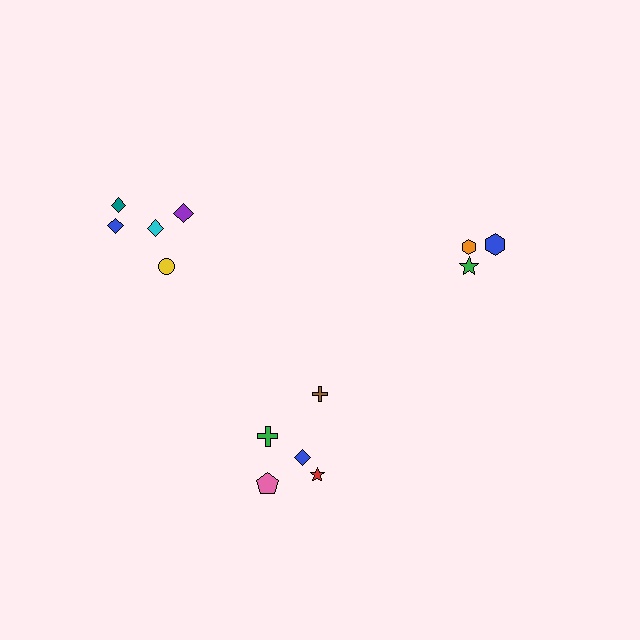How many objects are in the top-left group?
There are 5 objects.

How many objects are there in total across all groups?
There are 13 objects.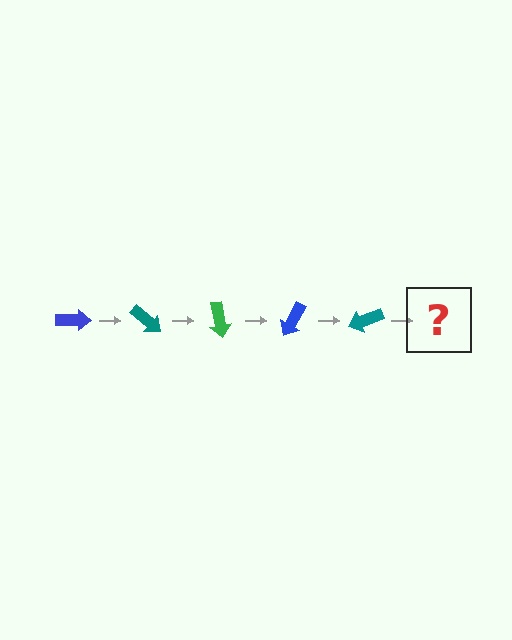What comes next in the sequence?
The next element should be a green arrow, rotated 200 degrees from the start.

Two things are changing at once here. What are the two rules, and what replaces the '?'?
The two rules are that it rotates 40 degrees each step and the color cycles through blue, teal, and green. The '?' should be a green arrow, rotated 200 degrees from the start.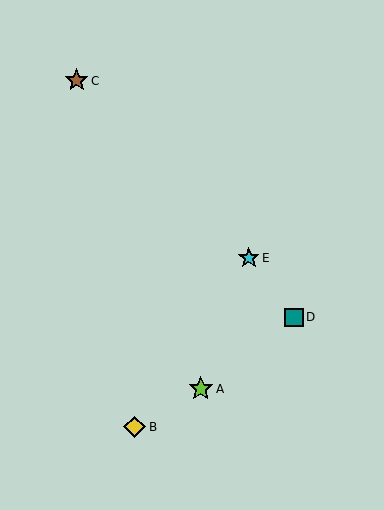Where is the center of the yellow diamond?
The center of the yellow diamond is at (135, 427).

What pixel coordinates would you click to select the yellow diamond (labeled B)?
Click at (135, 427) to select the yellow diamond B.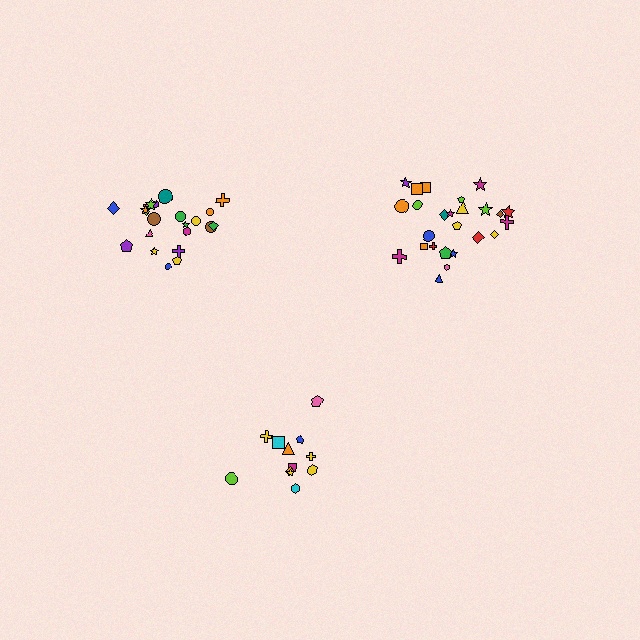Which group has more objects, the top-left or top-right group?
The top-right group.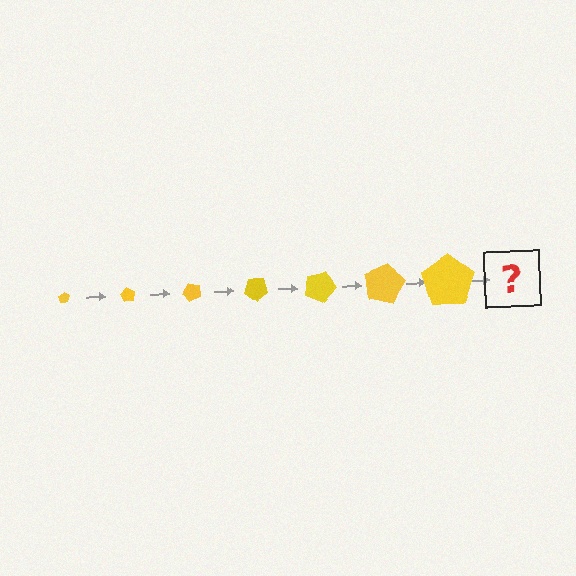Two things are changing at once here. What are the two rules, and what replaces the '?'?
The two rules are that the pentagon grows larger each step and it rotates 60 degrees each step. The '?' should be a pentagon, larger than the previous one and rotated 420 degrees from the start.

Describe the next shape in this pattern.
It should be a pentagon, larger than the previous one and rotated 420 degrees from the start.